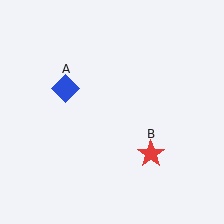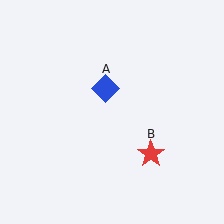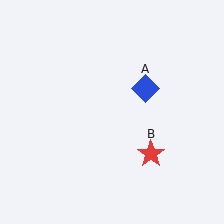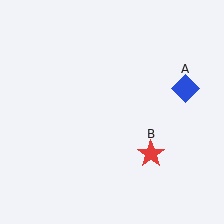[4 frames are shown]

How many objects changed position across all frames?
1 object changed position: blue diamond (object A).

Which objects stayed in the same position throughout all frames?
Red star (object B) remained stationary.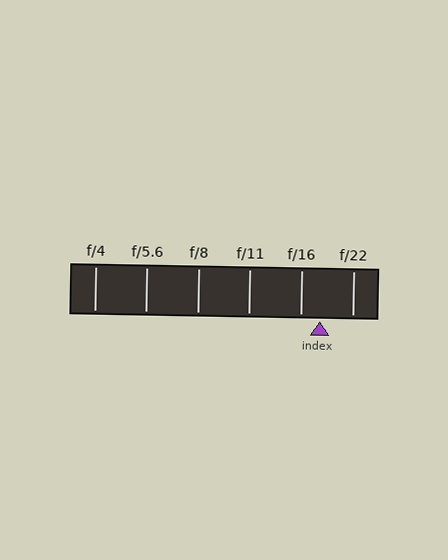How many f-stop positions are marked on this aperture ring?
There are 6 f-stop positions marked.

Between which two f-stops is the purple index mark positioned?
The index mark is between f/16 and f/22.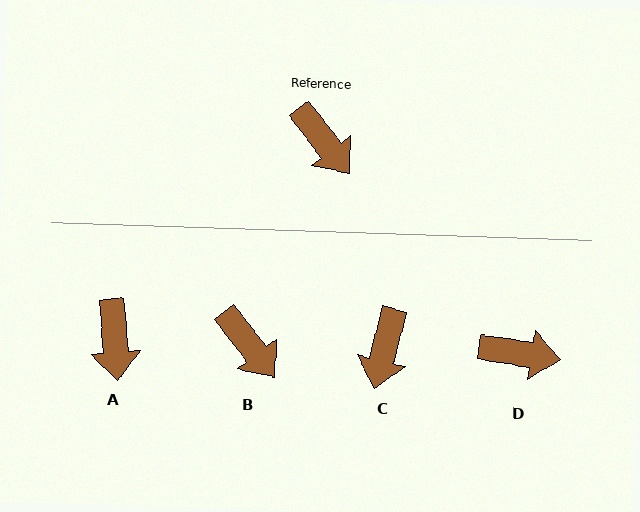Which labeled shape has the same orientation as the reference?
B.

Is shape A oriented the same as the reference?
No, it is off by about 34 degrees.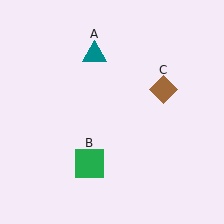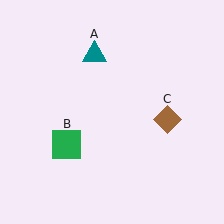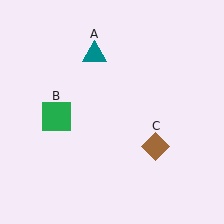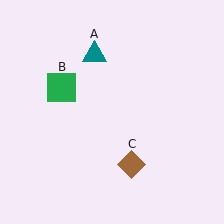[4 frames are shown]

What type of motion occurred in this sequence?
The green square (object B), brown diamond (object C) rotated clockwise around the center of the scene.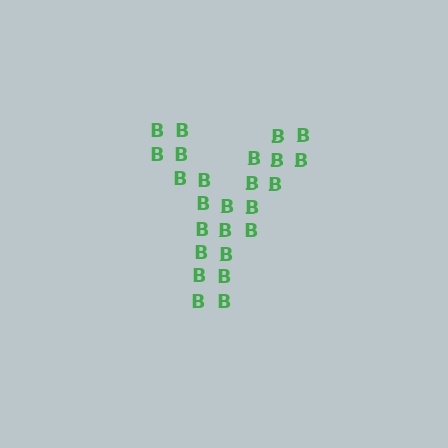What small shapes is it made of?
It is made of small letter B's.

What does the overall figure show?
The overall figure shows the letter Y.